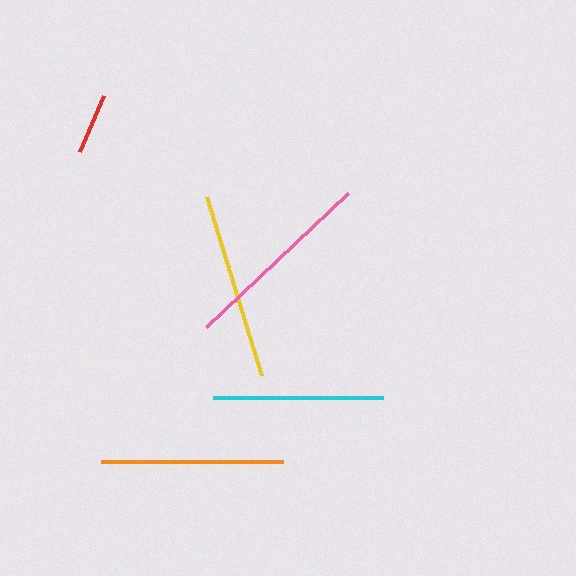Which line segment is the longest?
The pink line is the longest at approximately 194 pixels.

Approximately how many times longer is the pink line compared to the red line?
The pink line is approximately 3.2 times the length of the red line.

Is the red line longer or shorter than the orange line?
The orange line is longer than the red line.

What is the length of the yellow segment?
The yellow segment is approximately 187 pixels long.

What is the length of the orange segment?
The orange segment is approximately 182 pixels long.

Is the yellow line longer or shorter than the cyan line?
The yellow line is longer than the cyan line.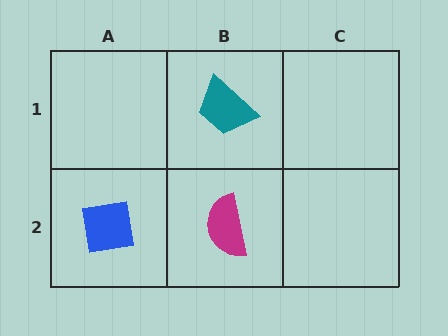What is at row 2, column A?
A blue square.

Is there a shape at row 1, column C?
No, that cell is empty.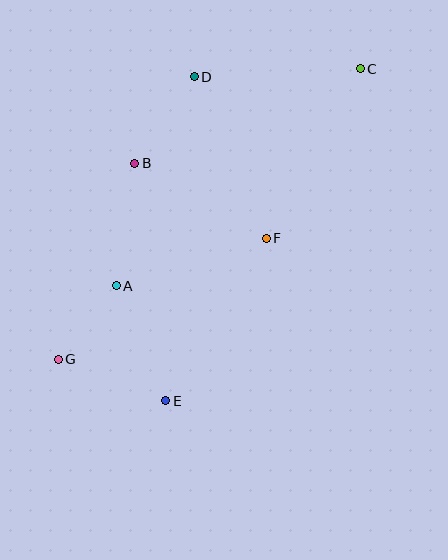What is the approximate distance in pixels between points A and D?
The distance between A and D is approximately 223 pixels.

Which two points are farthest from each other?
Points C and G are farthest from each other.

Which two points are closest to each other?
Points A and G are closest to each other.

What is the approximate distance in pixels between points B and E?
The distance between B and E is approximately 239 pixels.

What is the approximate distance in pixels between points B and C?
The distance between B and C is approximately 245 pixels.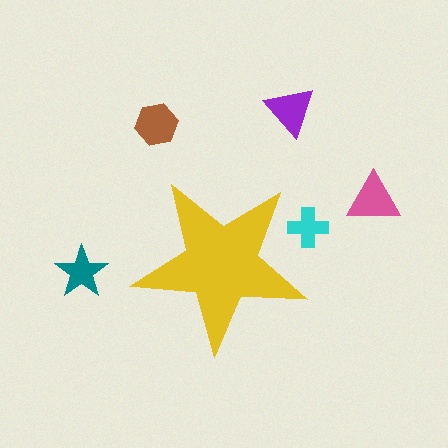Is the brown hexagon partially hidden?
No, the brown hexagon is fully visible.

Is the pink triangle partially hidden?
No, the pink triangle is fully visible.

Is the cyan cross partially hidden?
Yes, the cyan cross is partially hidden behind the yellow star.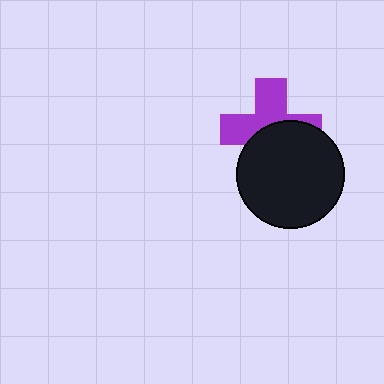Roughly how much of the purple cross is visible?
About half of it is visible (roughly 52%).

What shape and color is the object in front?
The object in front is a black circle.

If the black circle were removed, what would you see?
You would see the complete purple cross.